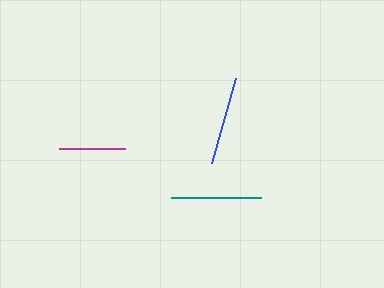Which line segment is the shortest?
The magenta line is the shortest at approximately 66 pixels.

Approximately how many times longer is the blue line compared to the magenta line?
The blue line is approximately 1.3 times the length of the magenta line.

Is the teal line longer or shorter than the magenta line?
The teal line is longer than the magenta line.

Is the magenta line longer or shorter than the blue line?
The blue line is longer than the magenta line.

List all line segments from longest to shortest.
From longest to shortest: teal, blue, magenta.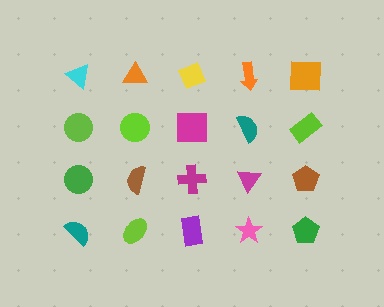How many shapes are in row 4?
5 shapes.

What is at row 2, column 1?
A lime circle.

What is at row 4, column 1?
A teal semicircle.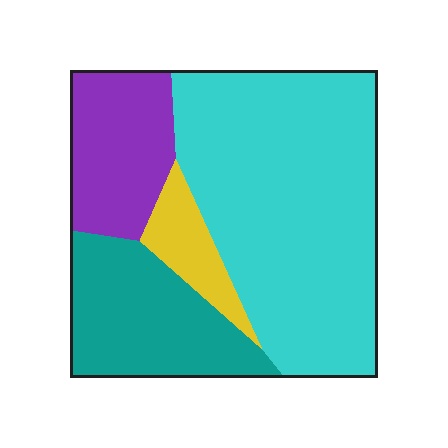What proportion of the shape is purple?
Purple takes up about one sixth (1/6) of the shape.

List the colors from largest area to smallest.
From largest to smallest: cyan, teal, purple, yellow.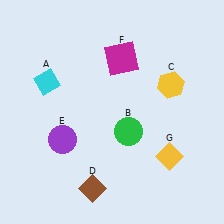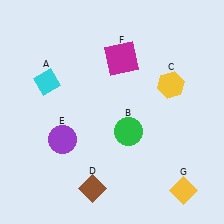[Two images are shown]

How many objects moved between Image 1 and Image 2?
1 object moved between the two images.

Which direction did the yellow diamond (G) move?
The yellow diamond (G) moved down.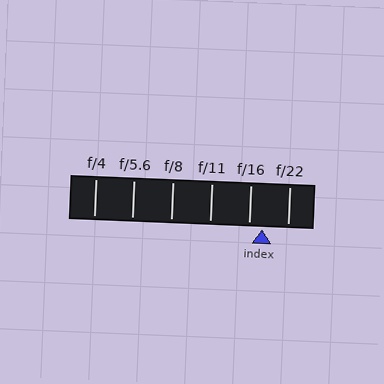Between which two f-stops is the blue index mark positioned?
The index mark is between f/16 and f/22.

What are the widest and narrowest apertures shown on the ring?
The widest aperture shown is f/4 and the narrowest is f/22.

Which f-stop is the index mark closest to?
The index mark is closest to f/16.